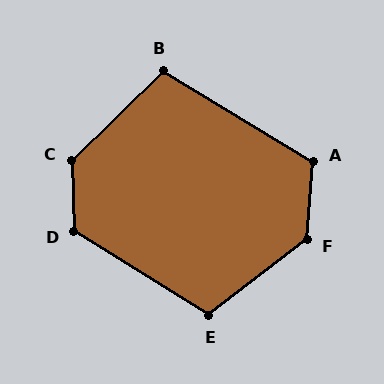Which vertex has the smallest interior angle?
B, at approximately 104 degrees.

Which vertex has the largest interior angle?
C, at approximately 132 degrees.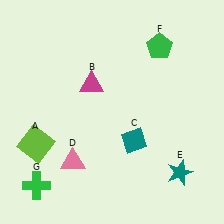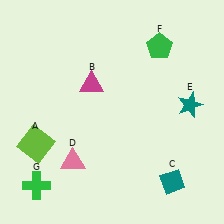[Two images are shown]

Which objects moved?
The objects that moved are: the teal diamond (C), the teal star (E).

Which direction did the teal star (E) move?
The teal star (E) moved up.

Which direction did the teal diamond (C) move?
The teal diamond (C) moved down.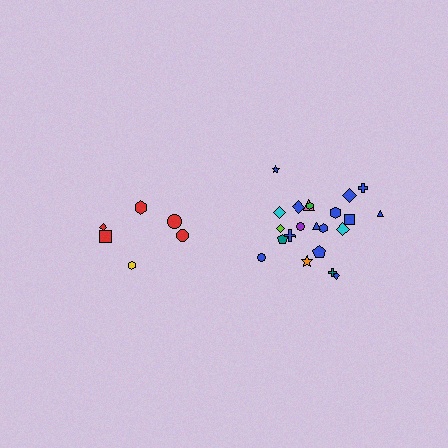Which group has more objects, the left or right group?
The right group.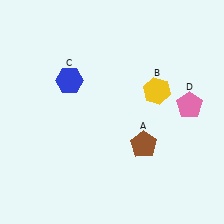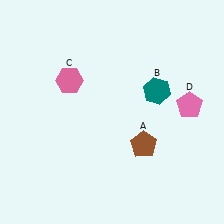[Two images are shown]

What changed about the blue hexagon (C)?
In Image 1, C is blue. In Image 2, it changed to pink.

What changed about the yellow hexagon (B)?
In Image 1, B is yellow. In Image 2, it changed to teal.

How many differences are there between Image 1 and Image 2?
There are 2 differences between the two images.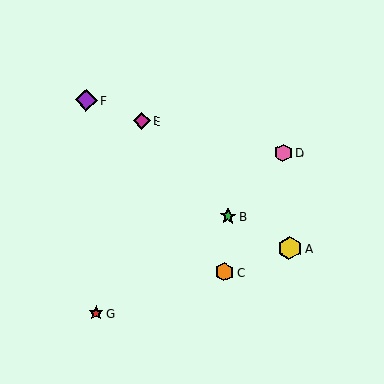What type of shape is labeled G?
Shape G is a red star.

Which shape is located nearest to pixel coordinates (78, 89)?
The purple diamond (labeled F) at (86, 100) is nearest to that location.